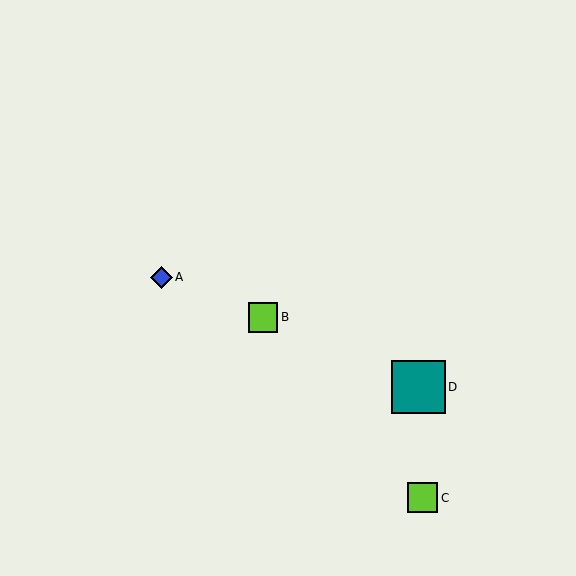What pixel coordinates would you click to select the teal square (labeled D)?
Click at (418, 387) to select the teal square D.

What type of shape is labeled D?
Shape D is a teal square.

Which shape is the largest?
The teal square (labeled D) is the largest.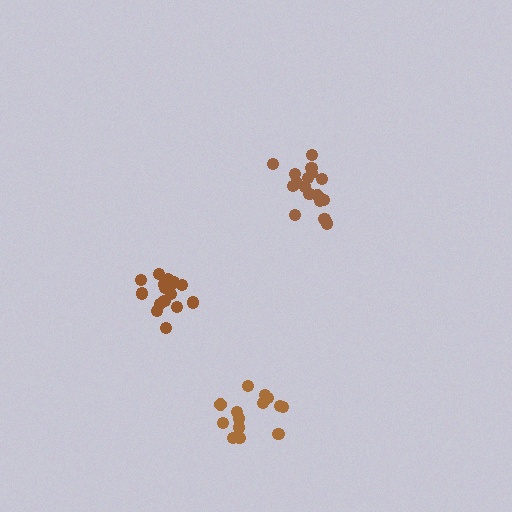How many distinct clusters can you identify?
There are 3 distinct clusters.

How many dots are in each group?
Group 1: 14 dots, Group 2: 17 dots, Group 3: 15 dots (46 total).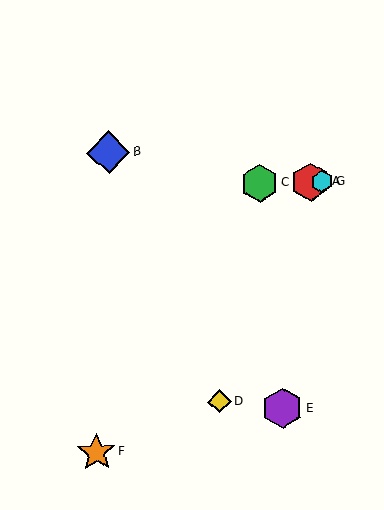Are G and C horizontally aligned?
Yes, both are at y≈182.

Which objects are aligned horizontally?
Objects A, C, G are aligned horizontally.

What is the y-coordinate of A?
Object A is at y≈182.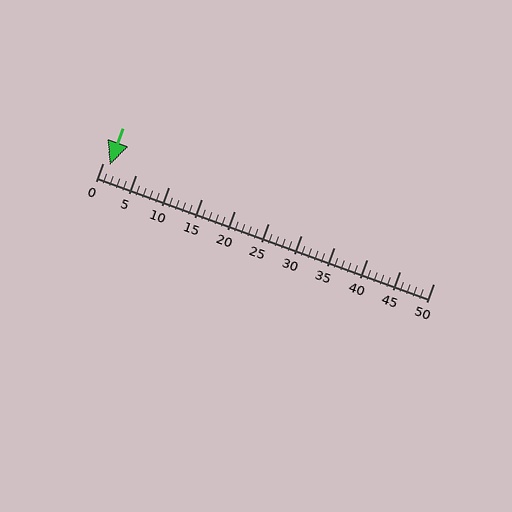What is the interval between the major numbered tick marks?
The major tick marks are spaced 5 units apart.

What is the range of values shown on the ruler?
The ruler shows values from 0 to 50.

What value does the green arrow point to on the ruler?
The green arrow points to approximately 1.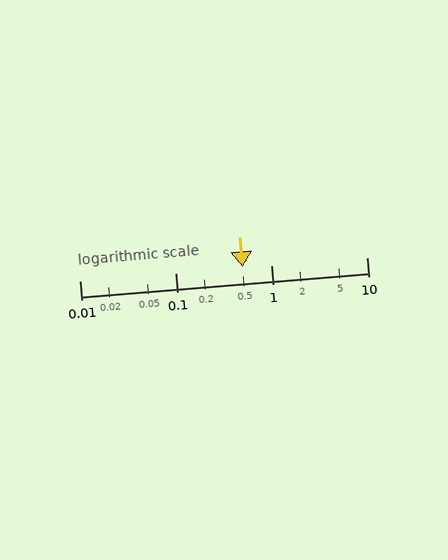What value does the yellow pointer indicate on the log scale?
The pointer indicates approximately 0.51.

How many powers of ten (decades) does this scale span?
The scale spans 3 decades, from 0.01 to 10.